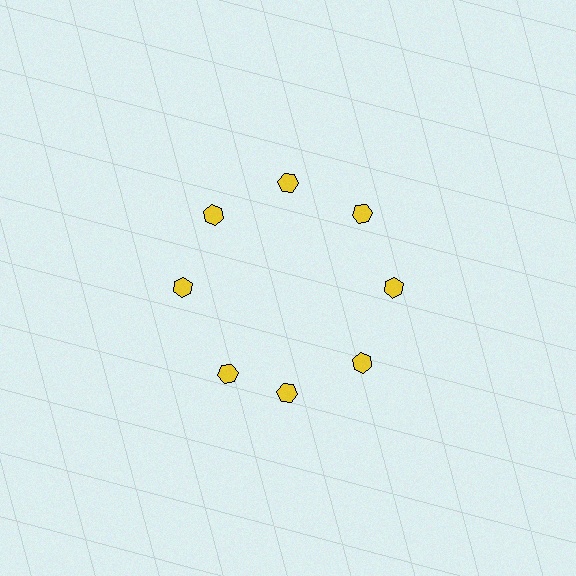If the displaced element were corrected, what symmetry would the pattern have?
It would have 8-fold rotational symmetry — the pattern would map onto itself every 45 degrees.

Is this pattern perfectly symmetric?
No. The 8 yellow hexagons are arranged in a ring, but one element near the 8 o'clock position is rotated out of alignment along the ring, breaking the 8-fold rotational symmetry.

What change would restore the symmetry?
The symmetry would be restored by rotating it back into even spacing with its neighbors so that all 8 hexagons sit at equal angles and equal distance from the center.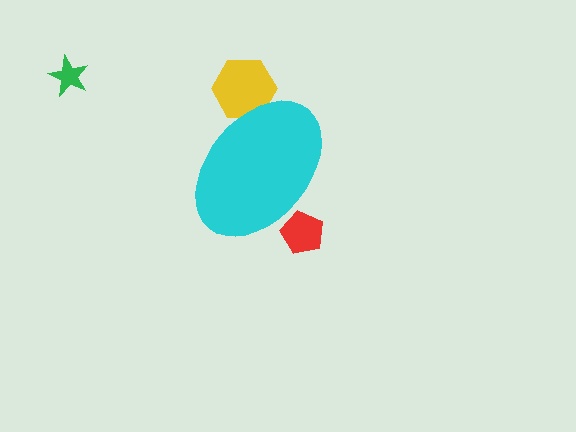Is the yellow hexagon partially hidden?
Yes, the yellow hexagon is partially hidden behind the cyan ellipse.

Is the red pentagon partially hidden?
Yes, the red pentagon is partially hidden behind the cyan ellipse.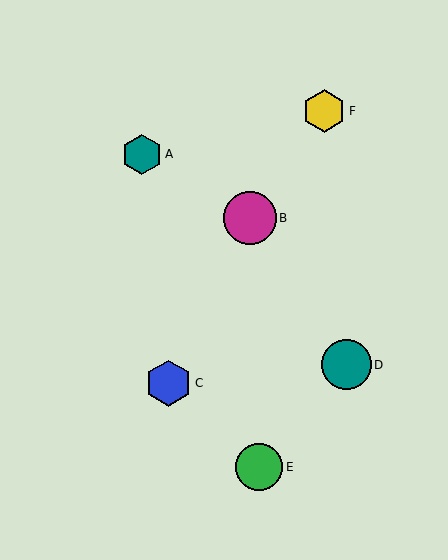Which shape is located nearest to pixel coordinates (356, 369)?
The teal circle (labeled D) at (346, 365) is nearest to that location.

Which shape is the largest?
The magenta circle (labeled B) is the largest.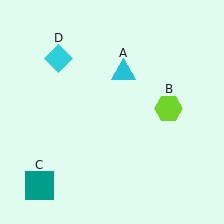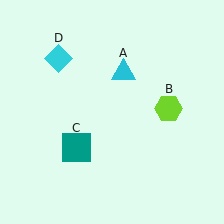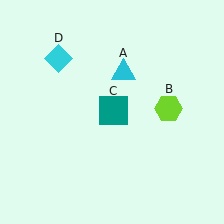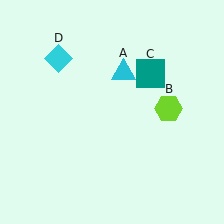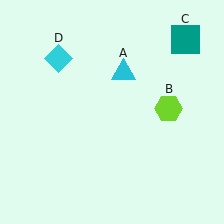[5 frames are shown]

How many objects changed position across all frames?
1 object changed position: teal square (object C).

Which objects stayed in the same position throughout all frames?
Cyan triangle (object A) and lime hexagon (object B) and cyan diamond (object D) remained stationary.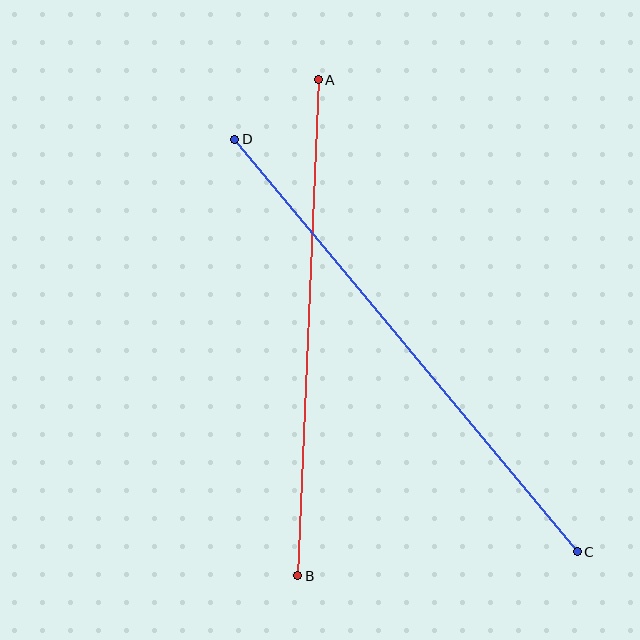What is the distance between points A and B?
The distance is approximately 496 pixels.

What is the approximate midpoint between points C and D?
The midpoint is at approximately (406, 345) pixels.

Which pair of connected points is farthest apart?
Points C and D are farthest apart.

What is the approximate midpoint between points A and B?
The midpoint is at approximately (308, 328) pixels.